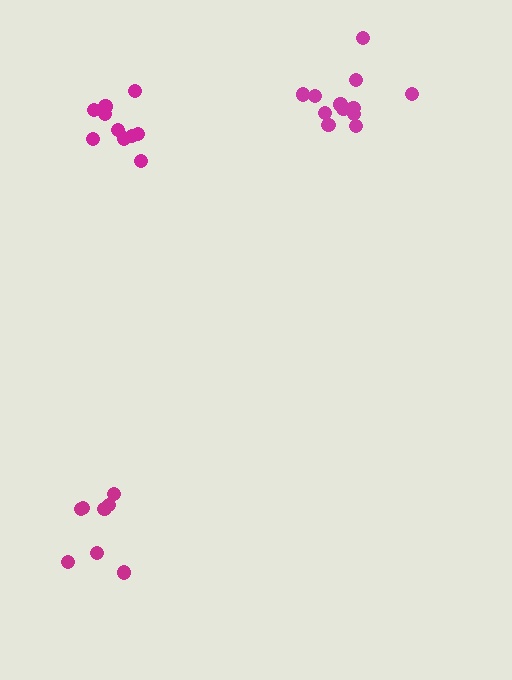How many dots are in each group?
Group 1: 10 dots, Group 2: 12 dots, Group 3: 8 dots (30 total).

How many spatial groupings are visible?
There are 3 spatial groupings.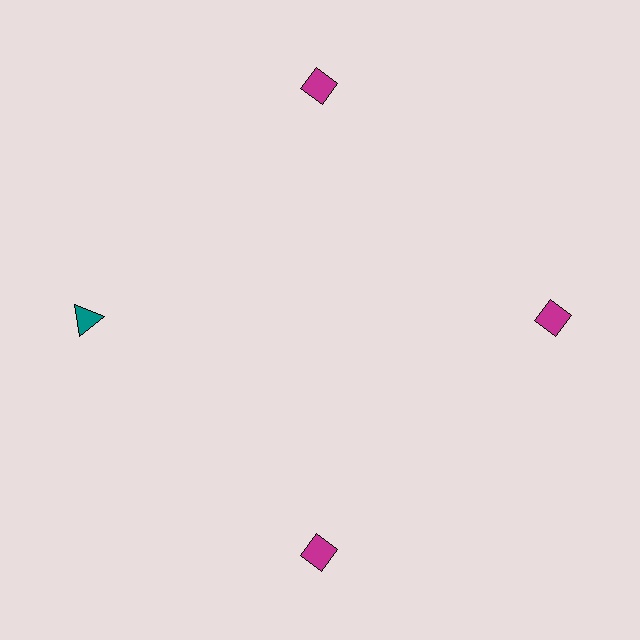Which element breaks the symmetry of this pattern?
The teal triangle at roughly the 9 o'clock position breaks the symmetry. All other shapes are magenta diamonds.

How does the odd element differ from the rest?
It differs in both color (teal instead of magenta) and shape (triangle instead of diamond).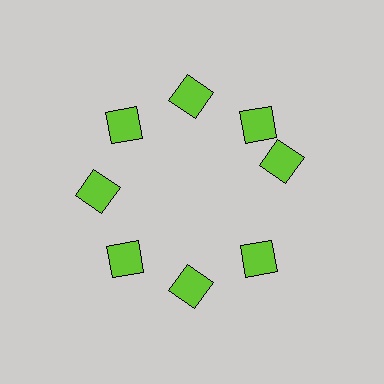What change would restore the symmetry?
The symmetry would be restored by rotating it back into even spacing with its neighbors so that all 8 diamonds sit at equal angles and equal distance from the center.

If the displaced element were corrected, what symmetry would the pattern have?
It would have 8-fold rotational symmetry — the pattern would map onto itself every 45 degrees.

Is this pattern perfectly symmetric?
No. The 8 lime diamonds are arranged in a ring, but one element near the 3 o'clock position is rotated out of alignment along the ring, breaking the 8-fold rotational symmetry.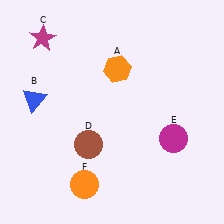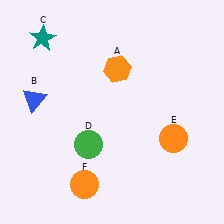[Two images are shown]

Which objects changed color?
C changed from magenta to teal. D changed from brown to green. E changed from magenta to orange.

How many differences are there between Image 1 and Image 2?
There are 3 differences between the two images.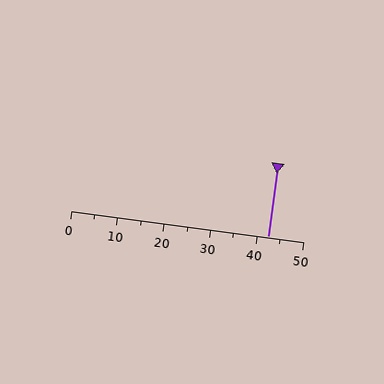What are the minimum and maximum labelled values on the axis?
The axis runs from 0 to 50.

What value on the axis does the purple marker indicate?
The marker indicates approximately 42.5.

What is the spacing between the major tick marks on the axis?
The major ticks are spaced 10 apart.